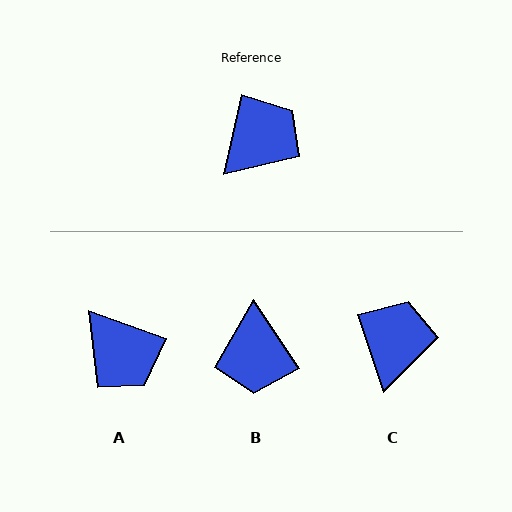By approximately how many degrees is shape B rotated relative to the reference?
Approximately 133 degrees clockwise.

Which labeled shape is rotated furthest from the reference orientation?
B, about 133 degrees away.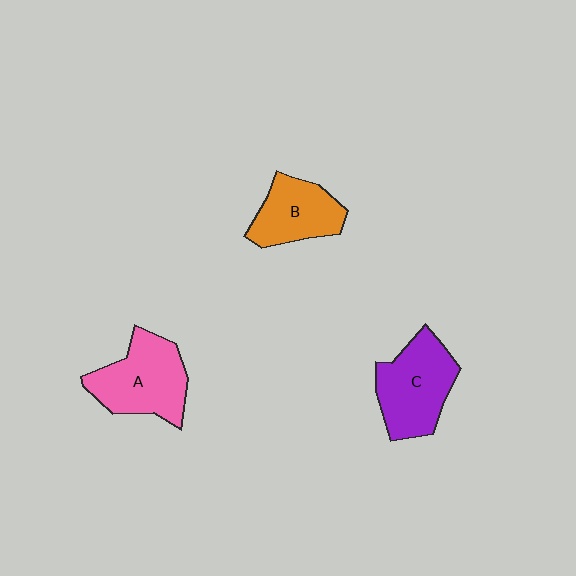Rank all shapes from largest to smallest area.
From largest to smallest: A (pink), C (purple), B (orange).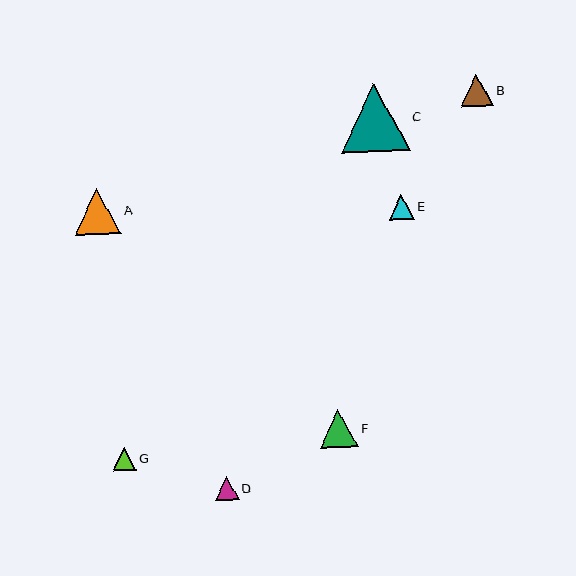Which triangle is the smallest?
Triangle G is the smallest with a size of approximately 23 pixels.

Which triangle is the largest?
Triangle C is the largest with a size of approximately 68 pixels.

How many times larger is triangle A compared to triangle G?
Triangle A is approximately 2.0 times the size of triangle G.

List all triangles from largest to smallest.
From largest to smallest: C, A, F, B, E, D, G.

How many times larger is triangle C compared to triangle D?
Triangle C is approximately 2.9 times the size of triangle D.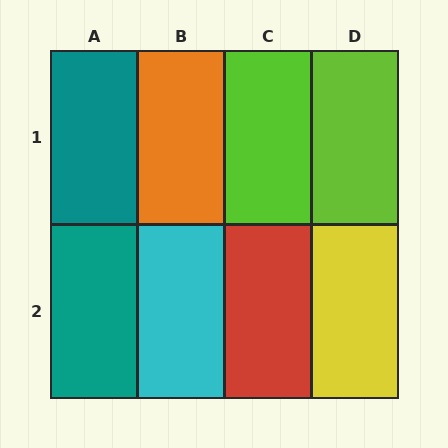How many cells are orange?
1 cell is orange.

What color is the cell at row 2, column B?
Cyan.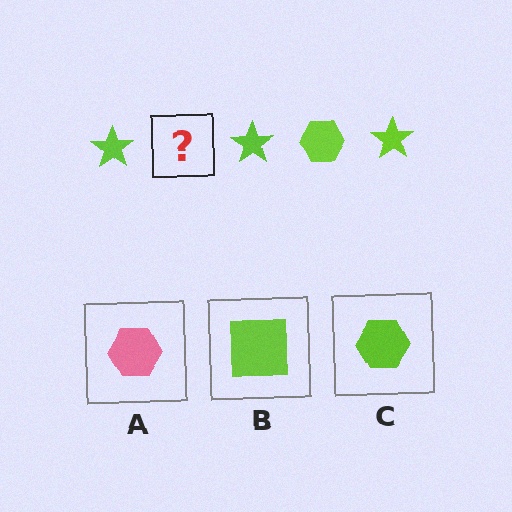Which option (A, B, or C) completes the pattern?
C.